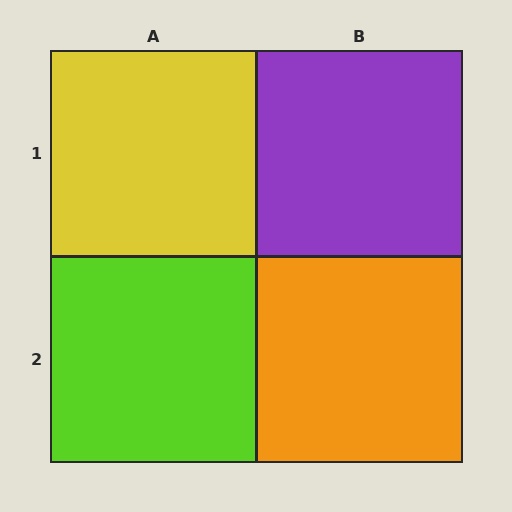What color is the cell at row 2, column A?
Lime.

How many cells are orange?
1 cell is orange.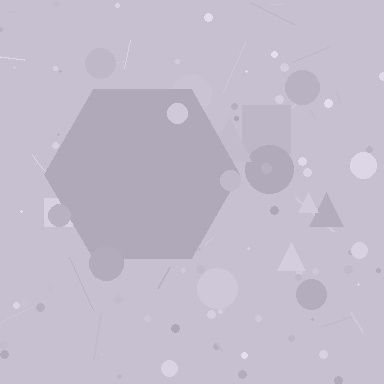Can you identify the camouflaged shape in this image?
The camouflaged shape is a hexagon.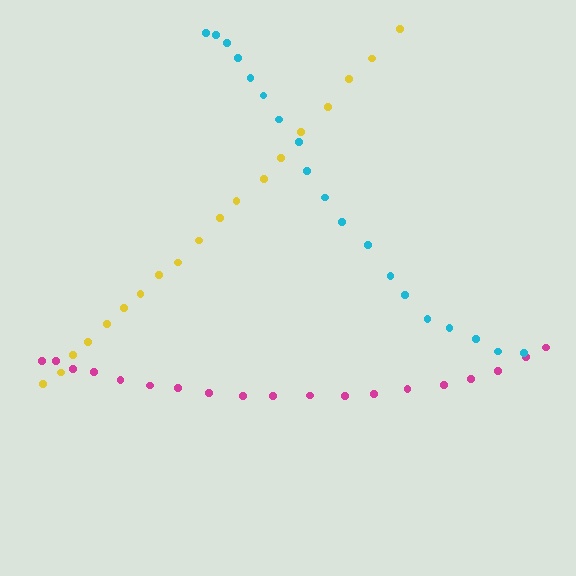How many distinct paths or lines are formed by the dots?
There are 3 distinct paths.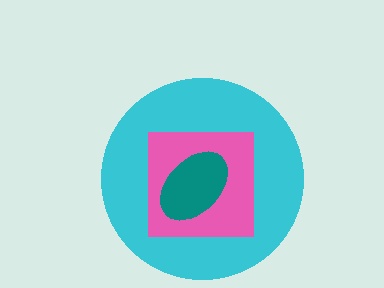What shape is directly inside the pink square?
The teal ellipse.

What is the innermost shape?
The teal ellipse.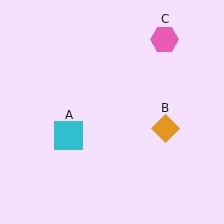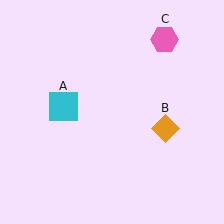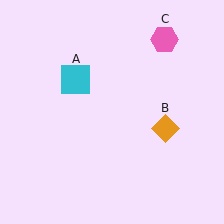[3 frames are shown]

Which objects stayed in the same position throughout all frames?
Orange diamond (object B) and pink hexagon (object C) remained stationary.